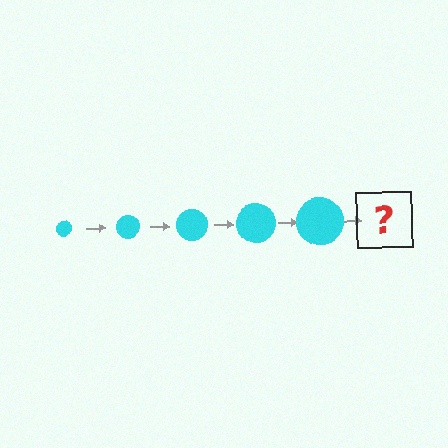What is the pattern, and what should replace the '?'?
The pattern is that the circle gets progressively larger each step. The '?' should be a cyan circle, larger than the previous one.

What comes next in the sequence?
The next element should be a cyan circle, larger than the previous one.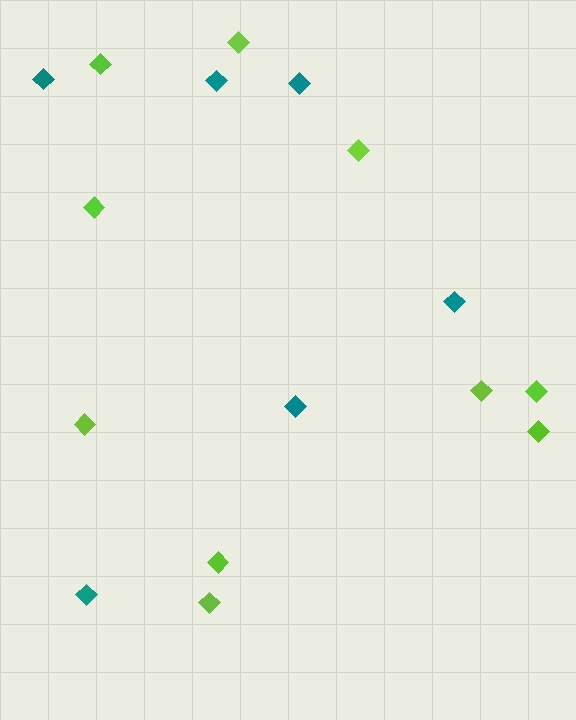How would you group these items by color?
There are 2 groups: one group of teal diamonds (6) and one group of lime diamonds (10).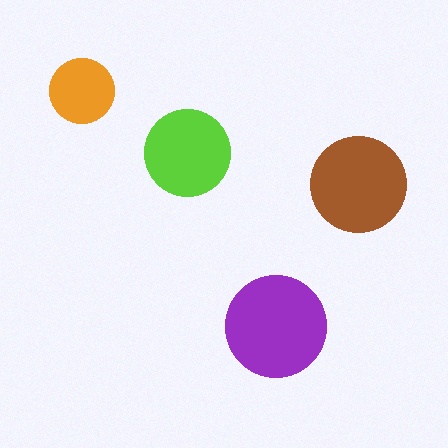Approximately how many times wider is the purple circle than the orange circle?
About 1.5 times wider.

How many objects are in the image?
There are 4 objects in the image.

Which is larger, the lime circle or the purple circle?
The purple one.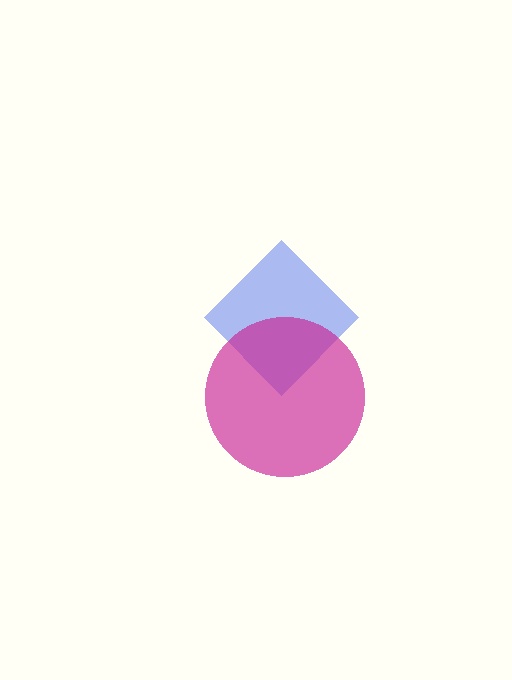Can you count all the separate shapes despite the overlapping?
Yes, there are 2 separate shapes.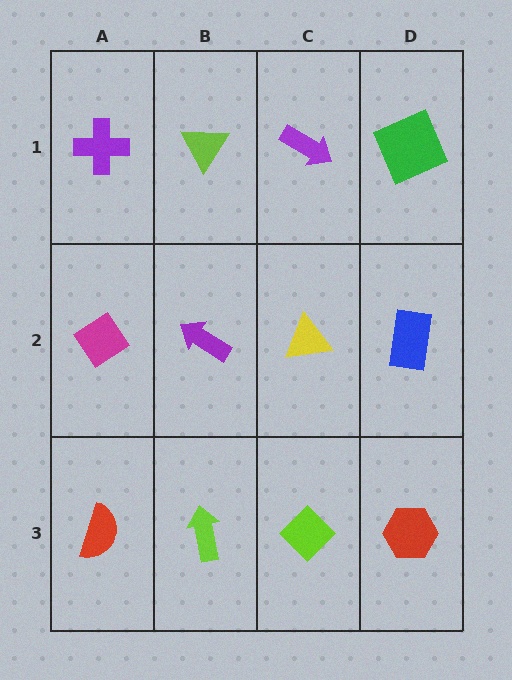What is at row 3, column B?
A lime arrow.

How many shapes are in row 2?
4 shapes.